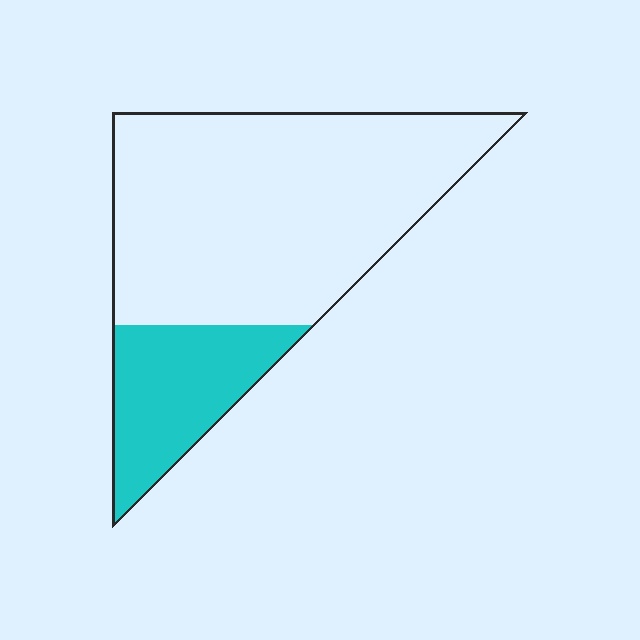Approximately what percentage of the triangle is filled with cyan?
Approximately 25%.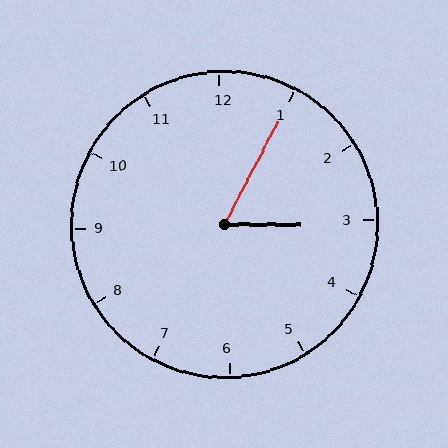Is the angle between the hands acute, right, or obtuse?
It is acute.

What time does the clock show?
3:05.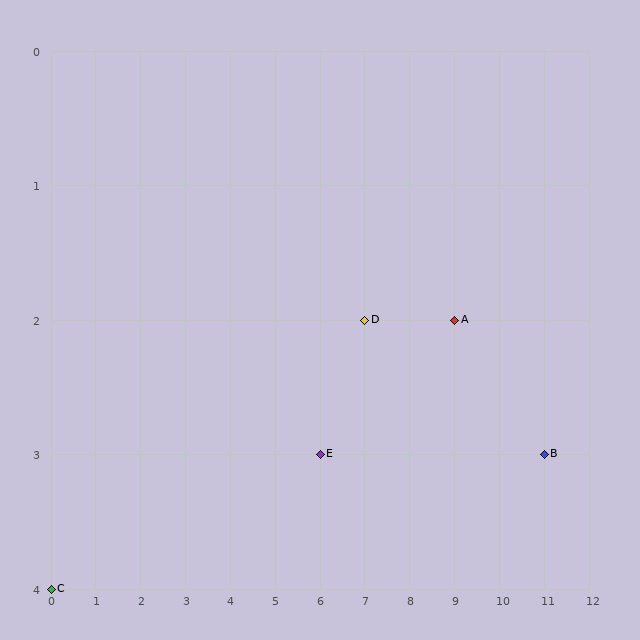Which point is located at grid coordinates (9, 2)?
Point A is at (9, 2).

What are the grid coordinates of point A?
Point A is at grid coordinates (9, 2).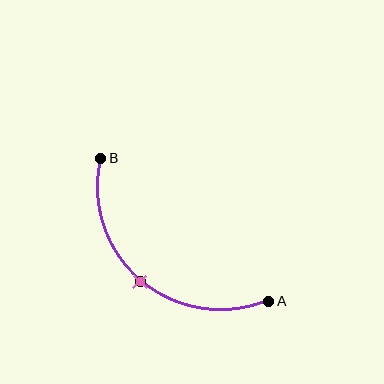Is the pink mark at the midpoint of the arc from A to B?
Yes. The pink mark lies on the arc at equal arc-length from both A and B — it is the arc midpoint.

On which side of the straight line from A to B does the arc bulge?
The arc bulges below and to the left of the straight line connecting A and B.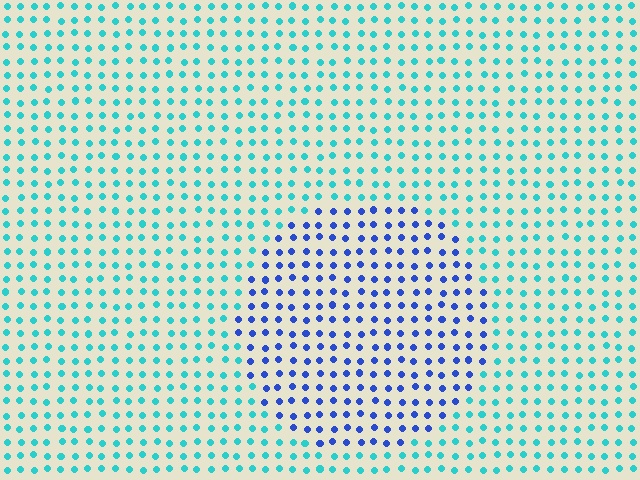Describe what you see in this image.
The image is filled with small cyan elements in a uniform arrangement. A circle-shaped region is visible where the elements are tinted to a slightly different hue, forming a subtle color boundary.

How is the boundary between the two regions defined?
The boundary is defined purely by a slight shift in hue (about 49 degrees). Spacing, size, and orientation are identical on both sides.